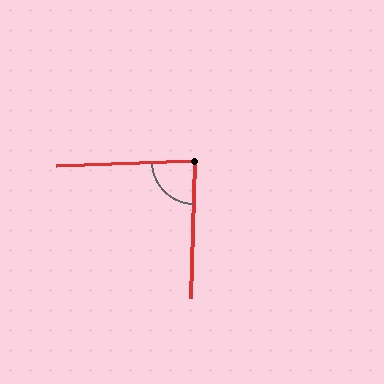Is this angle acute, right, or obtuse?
It is approximately a right angle.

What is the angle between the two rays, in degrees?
Approximately 86 degrees.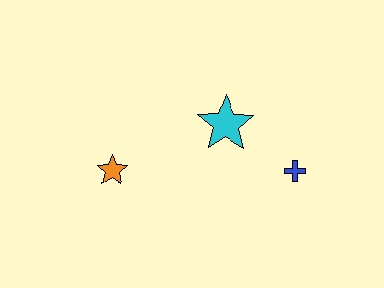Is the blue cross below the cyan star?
Yes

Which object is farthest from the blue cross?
The orange star is farthest from the blue cross.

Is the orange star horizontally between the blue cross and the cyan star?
No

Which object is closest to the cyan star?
The blue cross is closest to the cyan star.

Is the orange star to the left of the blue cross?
Yes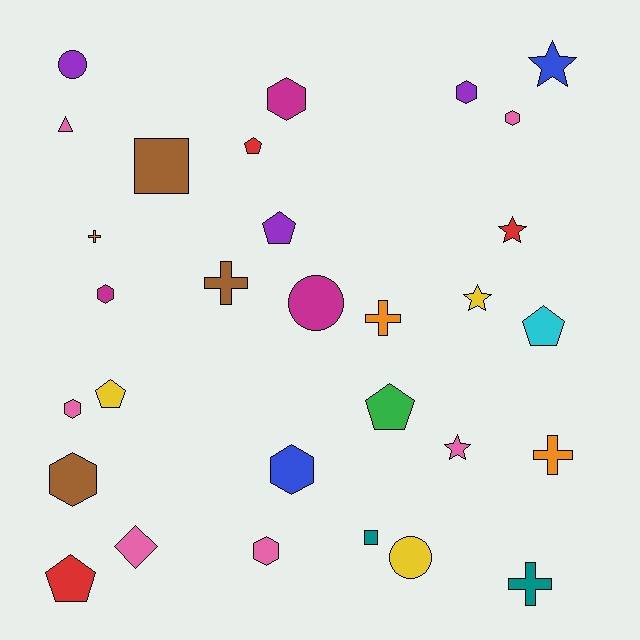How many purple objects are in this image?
There are 3 purple objects.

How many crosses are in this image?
There are 5 crosses.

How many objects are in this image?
There are 30 objects.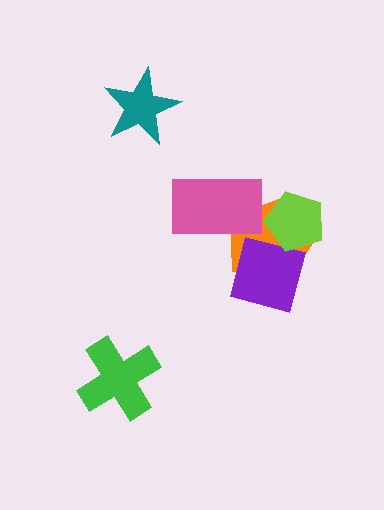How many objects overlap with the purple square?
1 object overlaps with the purple square.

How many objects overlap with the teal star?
0 objects overlap with the teal star.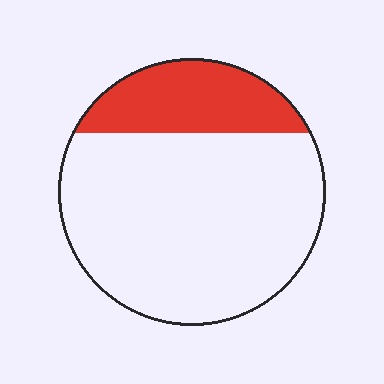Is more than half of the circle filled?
No.